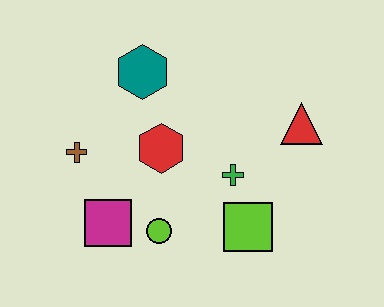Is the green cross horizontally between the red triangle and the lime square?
No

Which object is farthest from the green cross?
The brown cross is farthest from the green cross.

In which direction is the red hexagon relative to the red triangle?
The red hexagon is to the left of the red triangle.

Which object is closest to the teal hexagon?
The red hexagon is closest to the teal hexagon.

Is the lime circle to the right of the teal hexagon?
Yes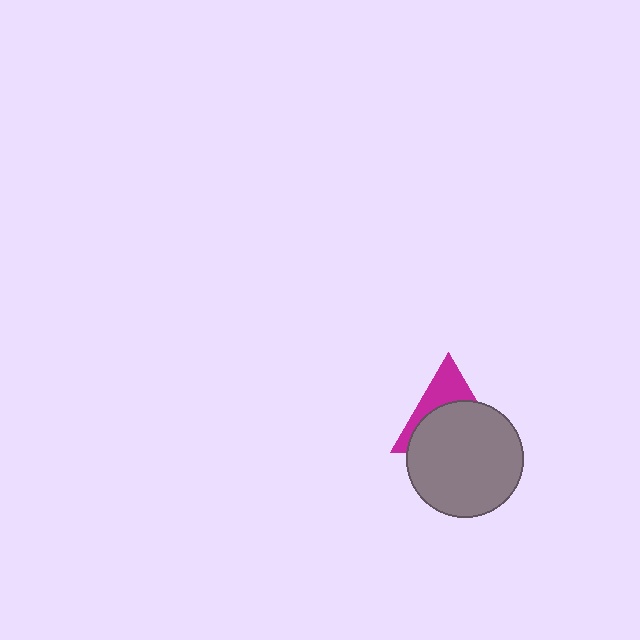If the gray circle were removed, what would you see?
You would see the complete magenta triangle.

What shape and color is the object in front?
The object in front is a gray circle.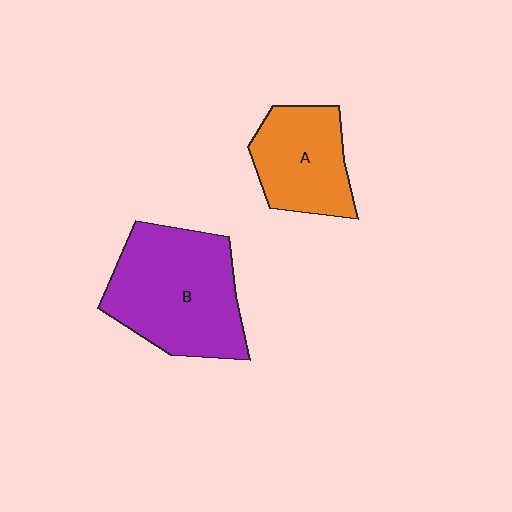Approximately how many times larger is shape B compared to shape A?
Approximately 1.6 times.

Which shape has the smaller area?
Shape A (orange).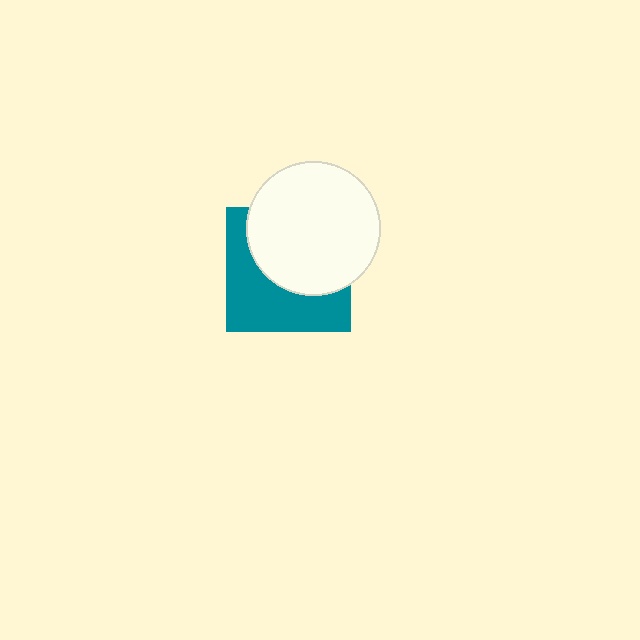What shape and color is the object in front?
The object in front is a white circle.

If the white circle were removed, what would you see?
You would see the complete teal square.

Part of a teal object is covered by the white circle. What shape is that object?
It is a square.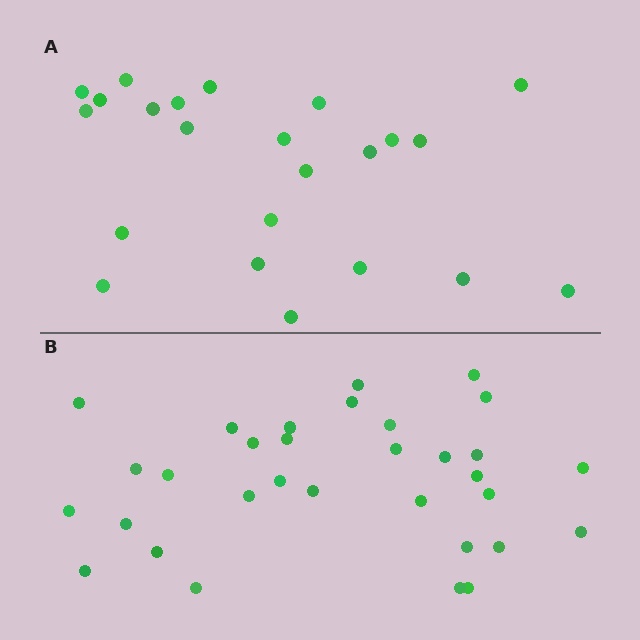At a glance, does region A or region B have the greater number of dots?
Region B (the bottom region) has more dots.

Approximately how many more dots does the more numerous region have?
Region B has roughly 8 or so more dots than region A.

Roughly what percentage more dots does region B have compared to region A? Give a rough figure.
About 40% more.